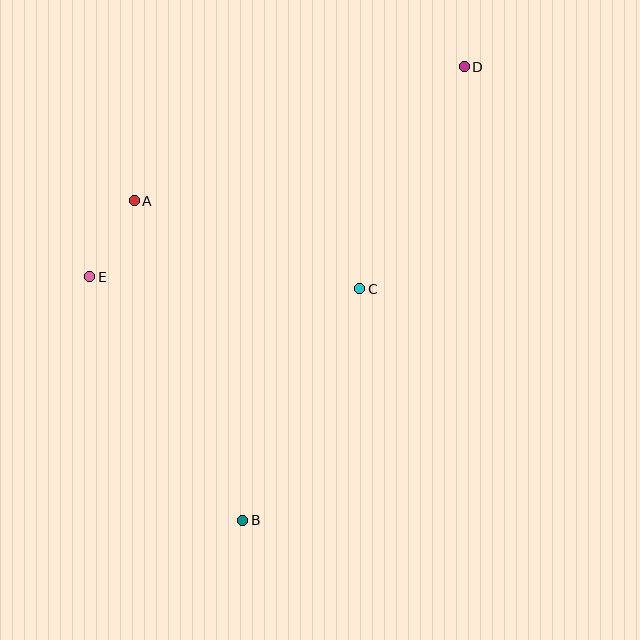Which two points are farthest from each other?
Points B and D are farthest from each other.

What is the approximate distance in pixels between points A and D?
The distance between A and D is approximately 356 pixels.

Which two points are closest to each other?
Points A and E are closest to each other.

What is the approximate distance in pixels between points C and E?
The distance between C and E is approximately 271 pixels.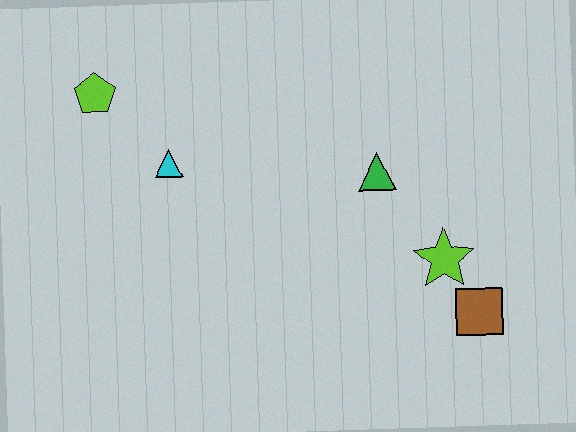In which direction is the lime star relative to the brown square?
The lime star is above the brown square.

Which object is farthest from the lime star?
The lime pentagon is farthest from the lime star.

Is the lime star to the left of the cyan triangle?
No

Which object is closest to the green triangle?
The lime star is closest to the green triangle.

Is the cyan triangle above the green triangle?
Yes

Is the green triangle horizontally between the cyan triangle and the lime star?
Yes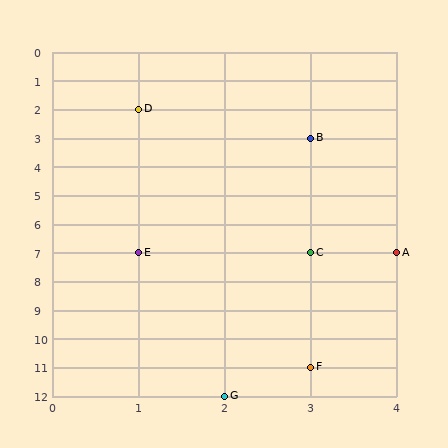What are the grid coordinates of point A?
Point A is at grid coordinates (4, 7).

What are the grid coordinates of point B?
Point B is at grid coordinates (3, 3).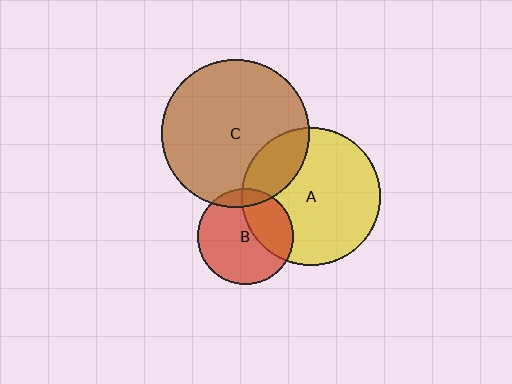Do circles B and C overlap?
Yes.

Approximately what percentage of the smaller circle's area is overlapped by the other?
Approximately 10%.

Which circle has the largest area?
Circle C (brown).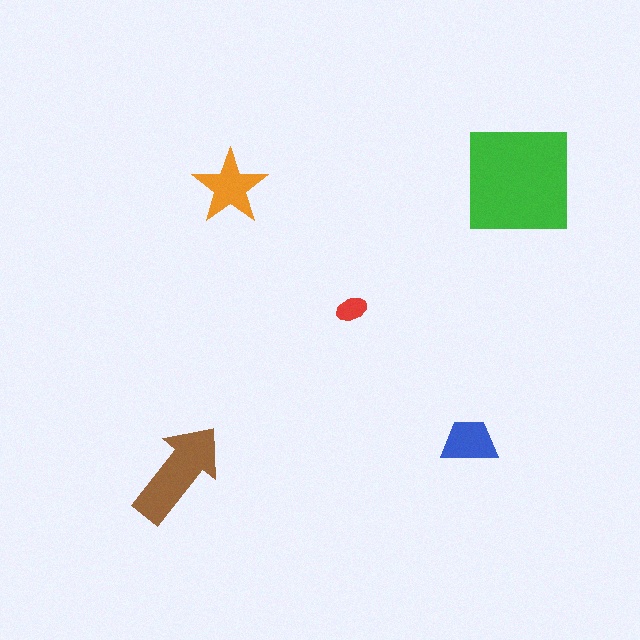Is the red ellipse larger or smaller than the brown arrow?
Smaller.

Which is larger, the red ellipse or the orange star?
The orange star.